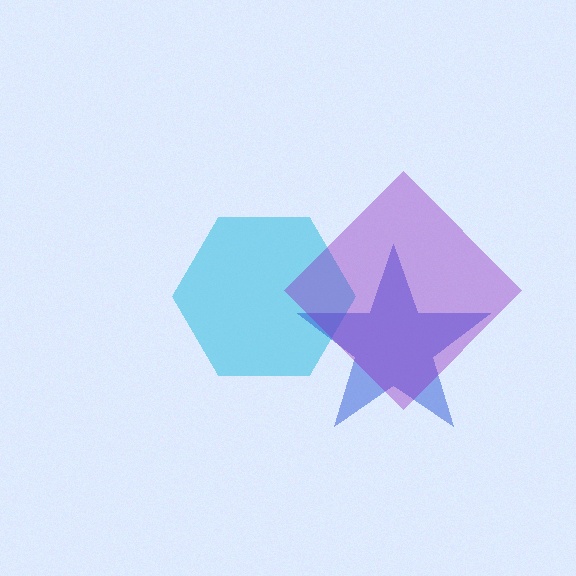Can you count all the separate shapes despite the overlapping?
Yes, there are 3 separate shapes.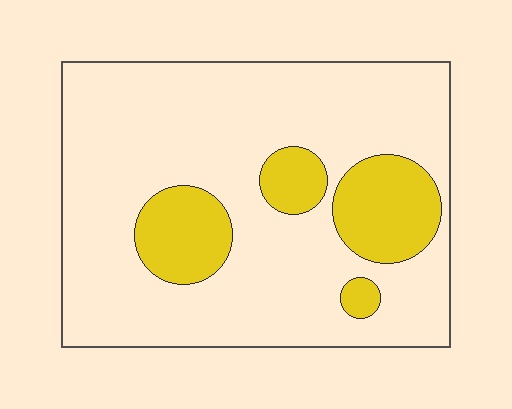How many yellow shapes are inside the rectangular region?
4.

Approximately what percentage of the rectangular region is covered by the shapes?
Approximately 20%.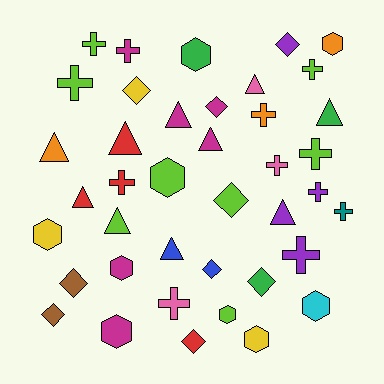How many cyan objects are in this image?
There is 1 cyan object.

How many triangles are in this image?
There are 10 triangles.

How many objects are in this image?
There are 40 objects.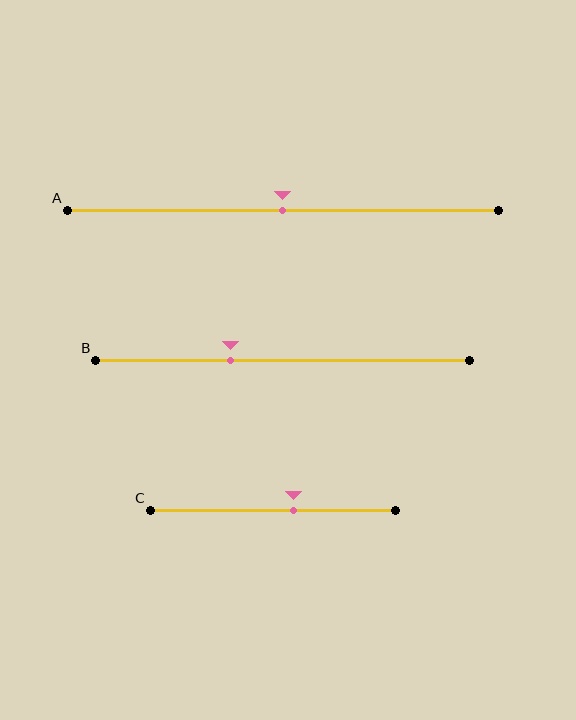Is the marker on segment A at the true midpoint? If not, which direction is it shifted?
Yes, the marker on segment A is at the true midpoint.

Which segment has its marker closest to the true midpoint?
Segment A has its marker closest to the true midpoint.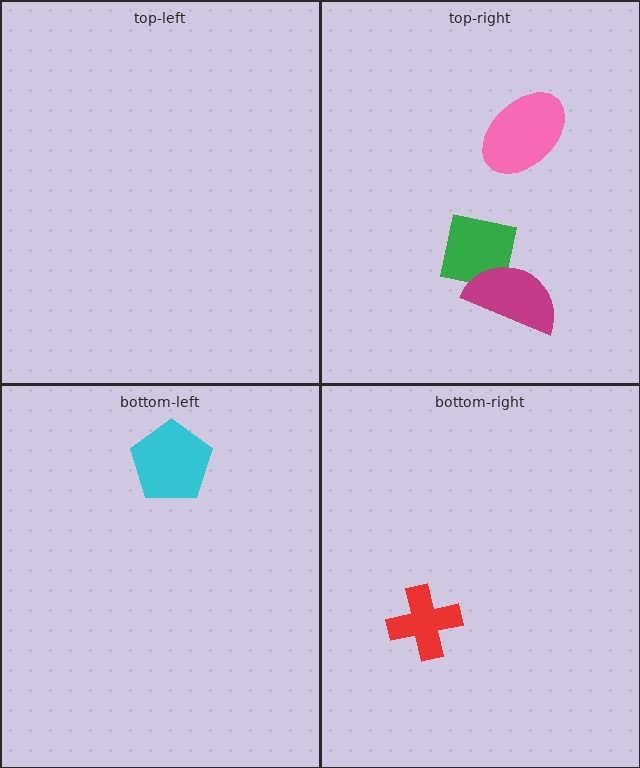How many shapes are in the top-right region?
3.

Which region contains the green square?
The top-right region.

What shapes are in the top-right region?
The pink ellipse, the green square, the magenta semicircle.